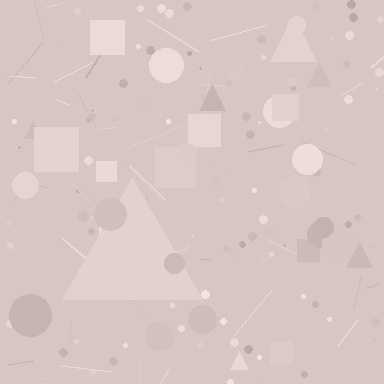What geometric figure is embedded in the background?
A triangle is embedded in the background.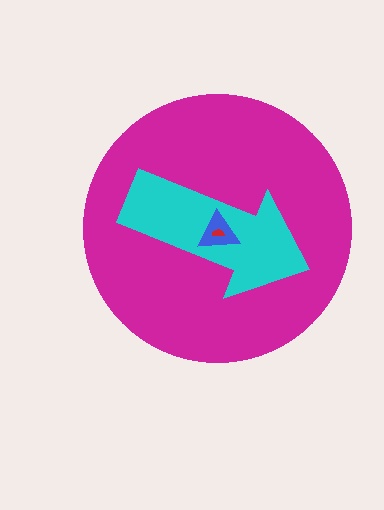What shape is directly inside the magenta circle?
The cyan arrow.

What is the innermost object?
The red semicircle.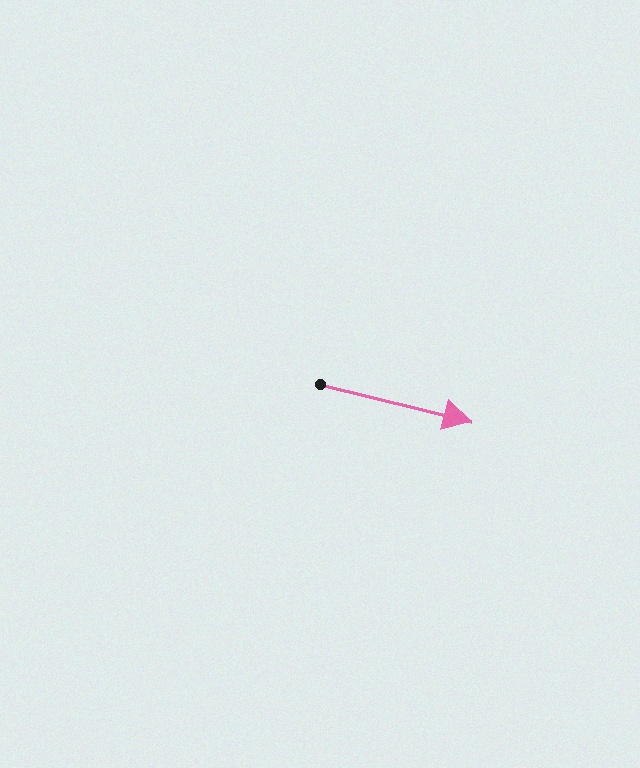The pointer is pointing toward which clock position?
Roughly 3 o'clock.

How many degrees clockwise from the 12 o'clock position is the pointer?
Approximately 104 degrees.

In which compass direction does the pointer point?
East.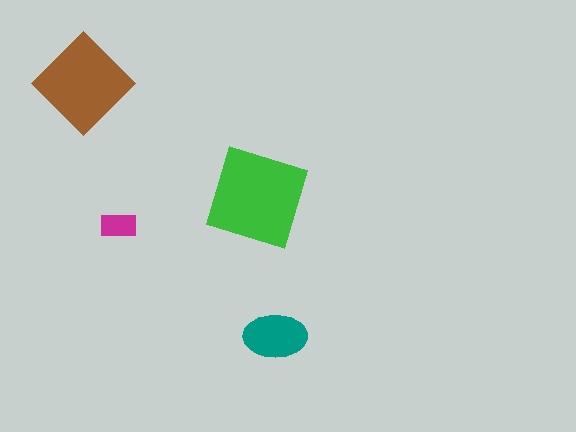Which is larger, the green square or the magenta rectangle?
The green square.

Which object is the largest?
The green square.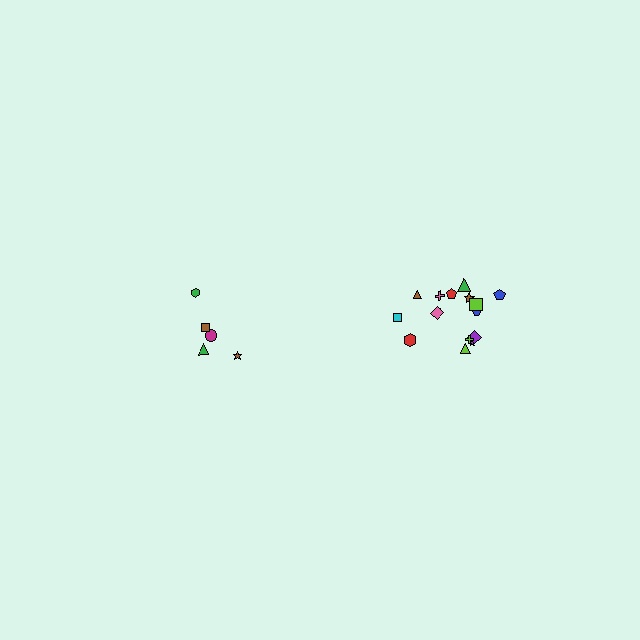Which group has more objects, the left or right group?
The right group.